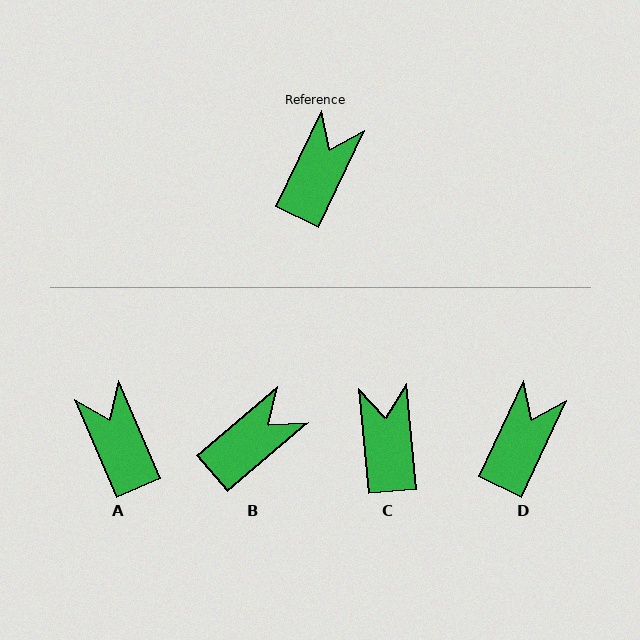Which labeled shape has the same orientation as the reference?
D.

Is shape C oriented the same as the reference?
No, it is off by about 31 degrees.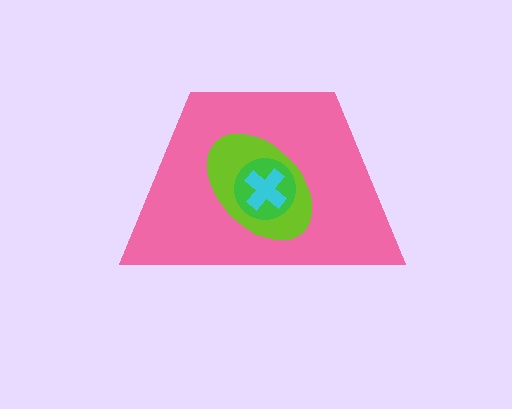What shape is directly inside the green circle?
The cyan cross.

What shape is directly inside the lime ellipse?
The green circle.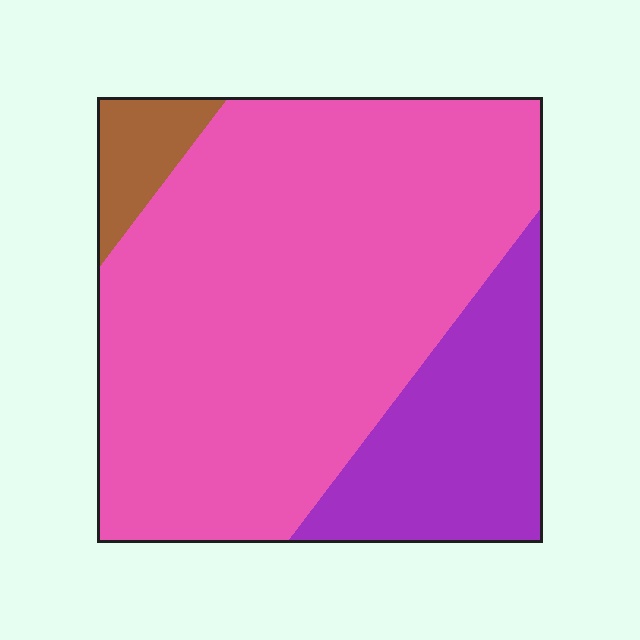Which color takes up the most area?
Pink, at roughly 70%.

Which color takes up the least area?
Brown, at roughly 5%.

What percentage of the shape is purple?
Purple covers 22% of the shape.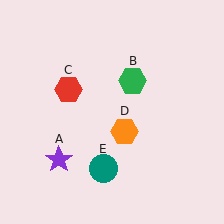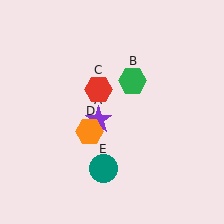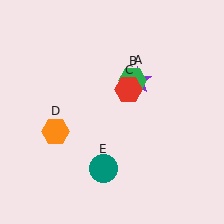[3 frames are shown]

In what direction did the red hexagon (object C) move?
The red hexagon (object C) moved right.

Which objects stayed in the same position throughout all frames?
Green hexagon (object B) and teal circle (object E) remained stationary.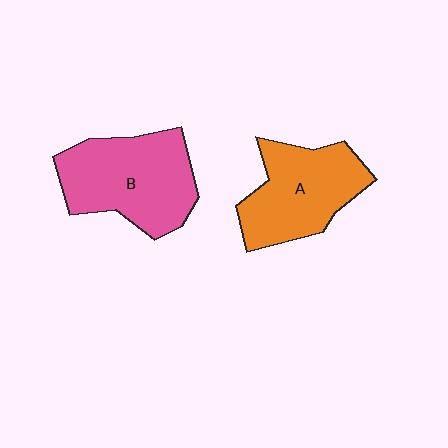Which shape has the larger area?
Shape B (pink).